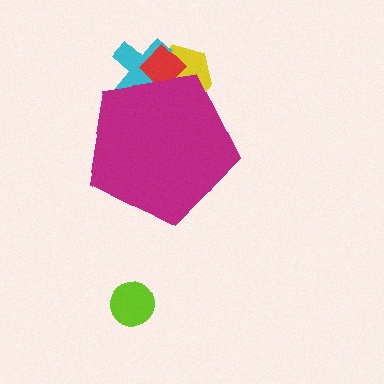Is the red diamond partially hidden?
Yes, the red diamond is partially hidden behind the magenta pentagon.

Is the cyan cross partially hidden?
Yes, the cyan cross is partially hidden behind the magenta pentagon.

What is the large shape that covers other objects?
A magenta pentagon.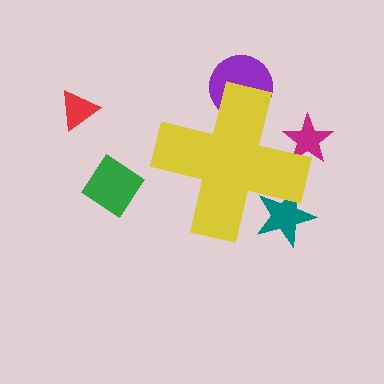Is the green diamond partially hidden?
No, the green diamond is fully visible.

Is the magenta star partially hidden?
Yes, the magenta star is partially hidden behind the yellow cross.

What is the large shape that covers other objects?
A yellow cross.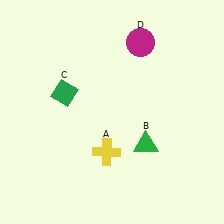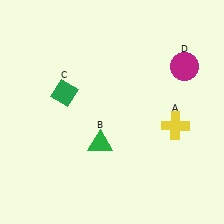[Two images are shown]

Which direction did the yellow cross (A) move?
The yellow cross (A) moved right.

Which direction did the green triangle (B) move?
The green triangle (B) moved left.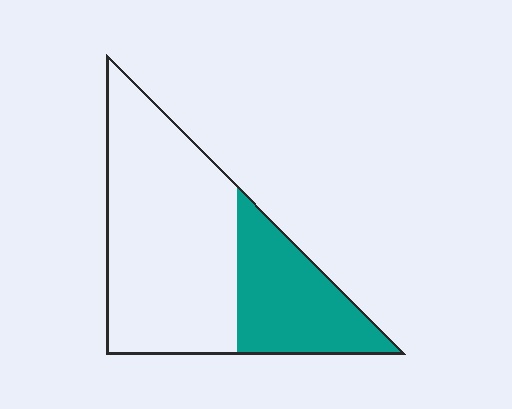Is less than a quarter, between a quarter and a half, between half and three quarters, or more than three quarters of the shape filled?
Between a quarter and a half.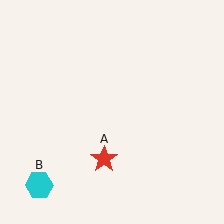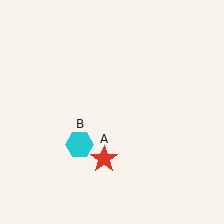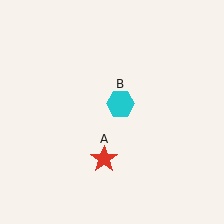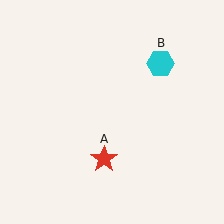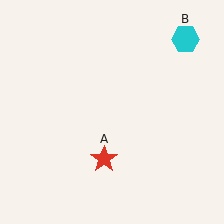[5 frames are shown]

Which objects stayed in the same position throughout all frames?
Red star (object A) remained stationary.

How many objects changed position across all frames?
1 object changed position: cyan hexagon (object B).